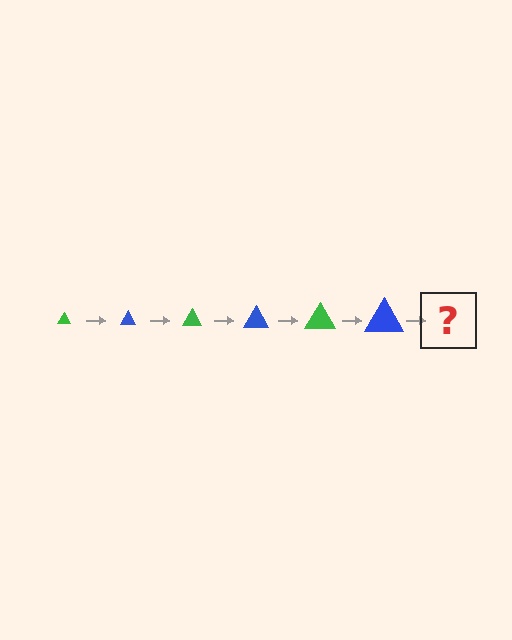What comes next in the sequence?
The next element should be a green triangle, larger than the previous one.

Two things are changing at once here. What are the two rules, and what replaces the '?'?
The two rules are that the triangle grows larger each step and the color cycles through green and blue. The '?' should be a green triangle, larger than the previous one.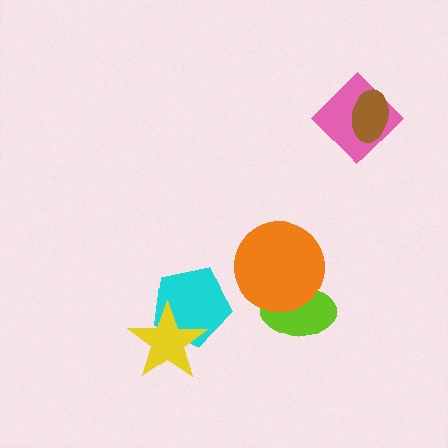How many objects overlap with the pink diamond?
1 object overlaps with the pink diamond.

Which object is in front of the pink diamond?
The brown ellipse is in front of the pink diamond.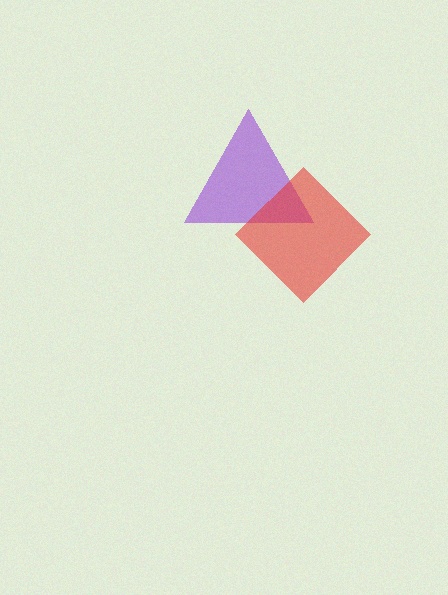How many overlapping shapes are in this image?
There are 2 overlapping shapes in the image.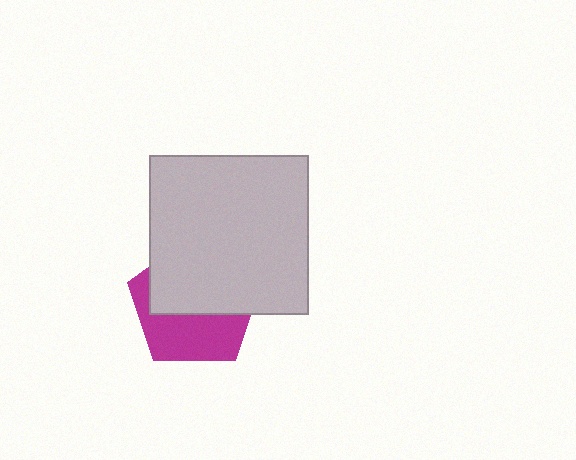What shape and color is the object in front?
The object in front is a light gray square.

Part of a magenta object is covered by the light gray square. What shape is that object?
It is a pentagon.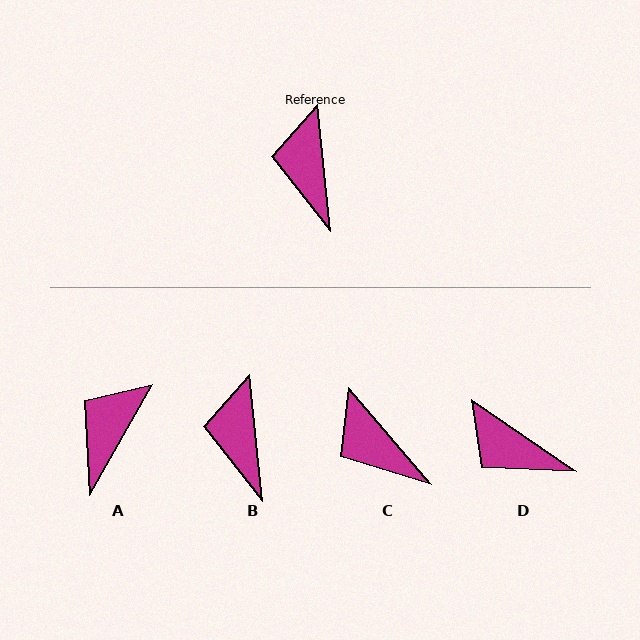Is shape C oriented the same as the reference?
No, it is off by about 34 degrees.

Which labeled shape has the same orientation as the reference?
B.